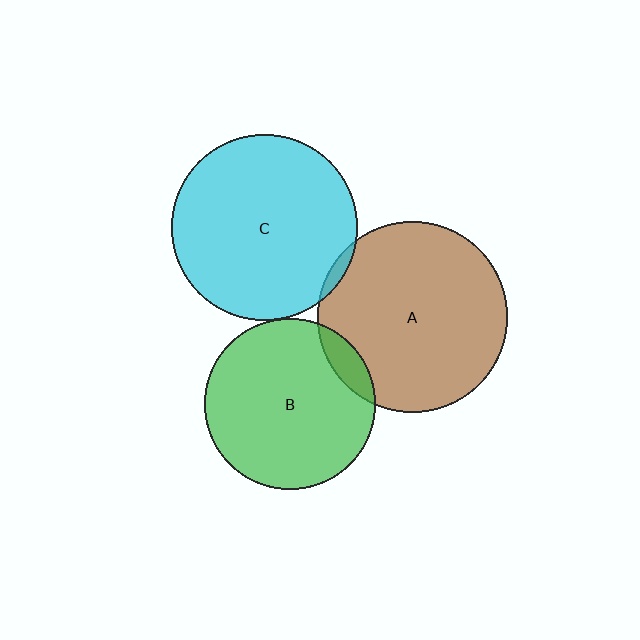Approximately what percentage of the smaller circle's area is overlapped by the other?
Approximately 5%.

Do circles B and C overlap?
Yes.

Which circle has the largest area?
Circle A (brown).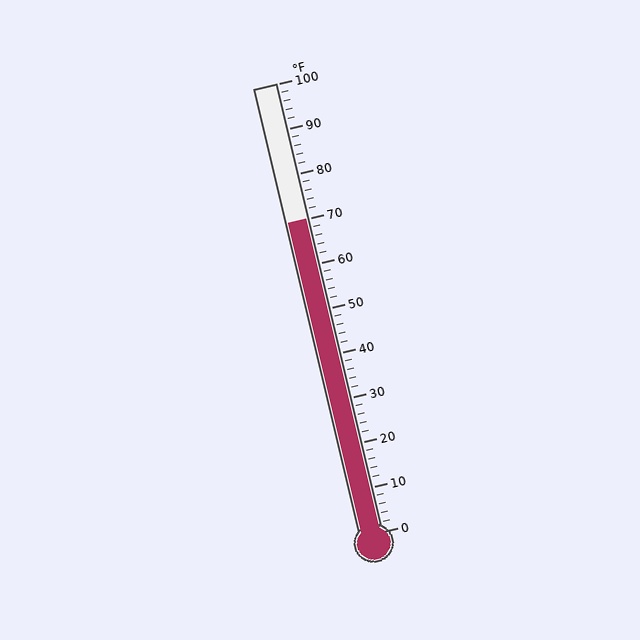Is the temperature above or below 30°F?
The temperature is above 30°F.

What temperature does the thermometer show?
The thermometer shows approximately 70°F.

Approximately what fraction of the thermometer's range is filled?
The thermometer is filled to approximately 70% of its range.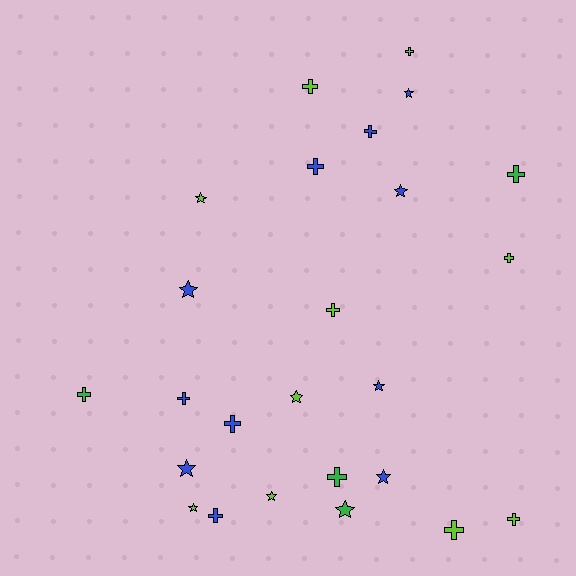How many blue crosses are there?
There are 5 blue crosses.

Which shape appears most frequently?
Cross, with 14 objects.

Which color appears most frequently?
Blue, with 11 objects.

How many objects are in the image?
There are 25 objects.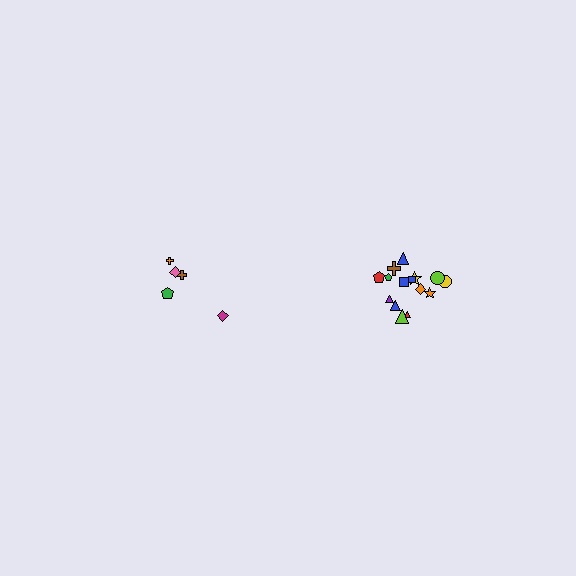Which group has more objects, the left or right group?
The right group.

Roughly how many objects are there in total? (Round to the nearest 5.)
Roughly 20 objects in total.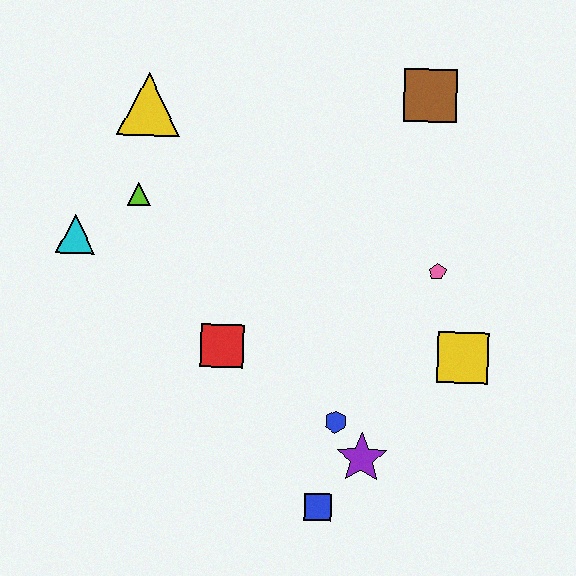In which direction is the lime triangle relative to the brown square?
The lime triangle is to the left of the brown square.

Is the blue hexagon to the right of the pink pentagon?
No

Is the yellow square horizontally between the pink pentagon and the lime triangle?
No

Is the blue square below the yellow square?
Yes